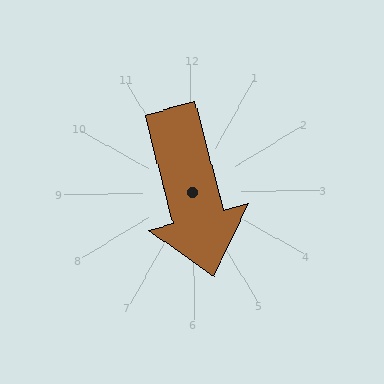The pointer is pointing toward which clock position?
Roughly 6 o'clock.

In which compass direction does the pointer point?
South.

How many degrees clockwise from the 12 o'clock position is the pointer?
Approximately 166 degrees.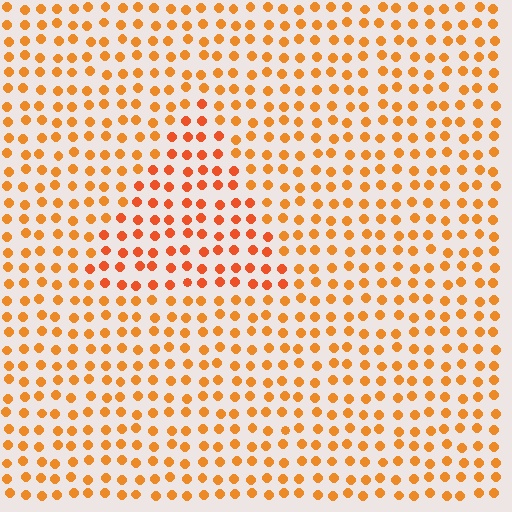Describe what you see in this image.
The image is filled with small orange elements in a uniform arrangement. A triangle-shaped region is visible where the elements are tinted to a slightly different hue, forming a subtle color boundary.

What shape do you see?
I see a triangle.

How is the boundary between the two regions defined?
The boundary is defined purely by a slight shift in hue (about 17 degrees). Spacing, size, and orientation are identical on both sides.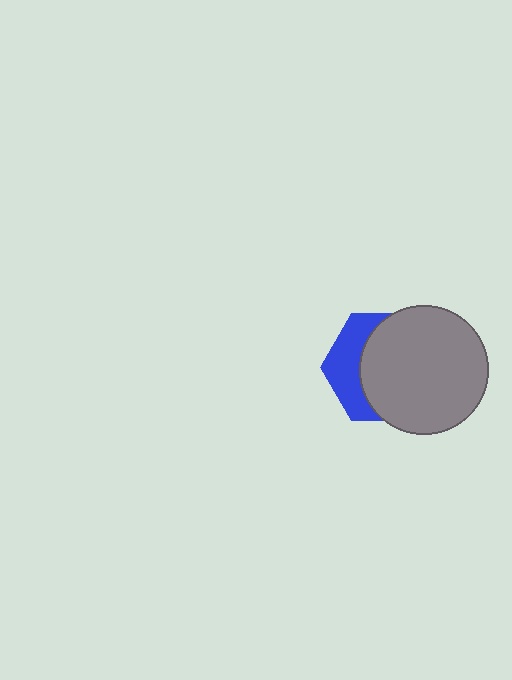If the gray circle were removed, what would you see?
You would see the complete blue hexagon.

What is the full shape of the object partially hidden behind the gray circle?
The partially hidden object is a blue hexagon.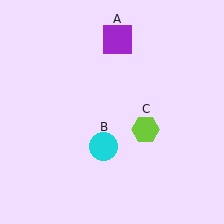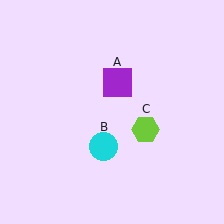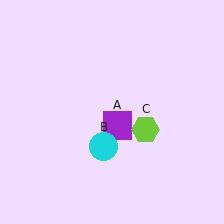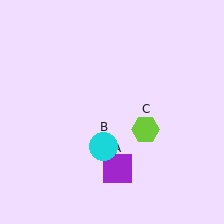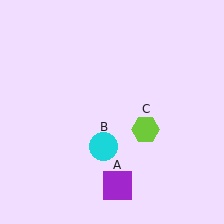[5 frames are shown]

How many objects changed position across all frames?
1 object changed position: purple square (object A).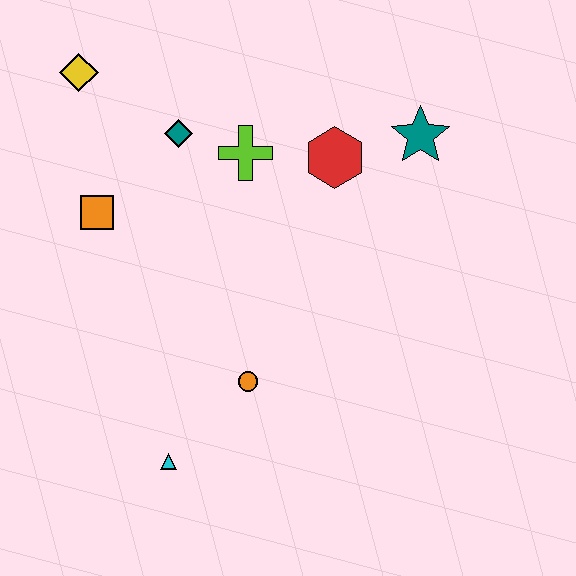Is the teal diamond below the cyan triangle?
No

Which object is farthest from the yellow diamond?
The cyan triangle is farthest from the yellow diamond.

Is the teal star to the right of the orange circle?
Yes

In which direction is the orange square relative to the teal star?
The orange square is to the left of the teal star.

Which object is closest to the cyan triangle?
The orange circle is closest to the cyan triangle.